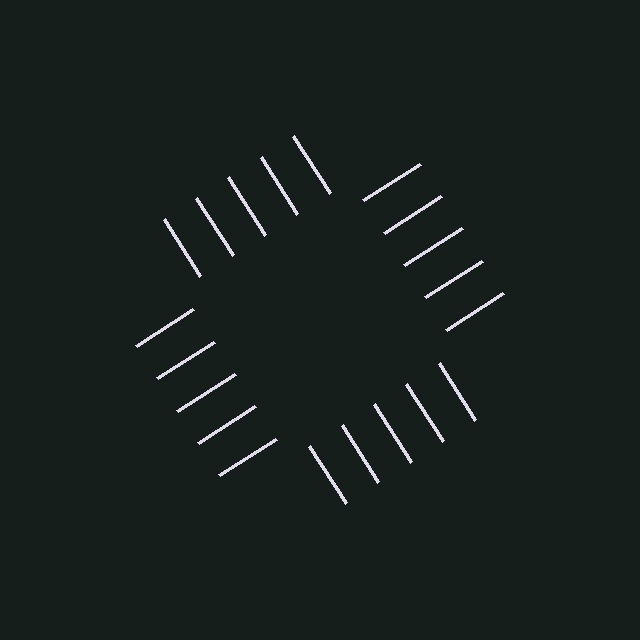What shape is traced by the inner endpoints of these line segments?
An illusory square — the line segments terminate on its edges but no continuous stroke is drawn.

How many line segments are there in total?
20 — 5 along each of the 4 edges.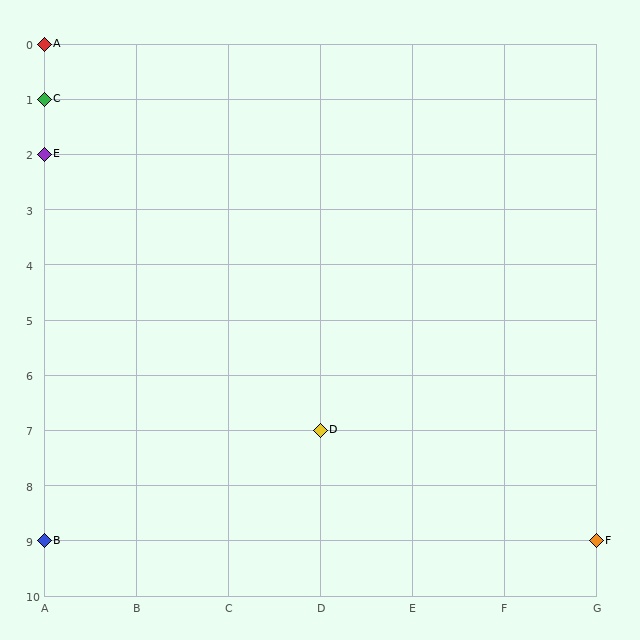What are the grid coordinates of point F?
Point F is at grid coordinates (G, 9).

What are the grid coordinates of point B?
Point B is at grid coordinates (A, 9).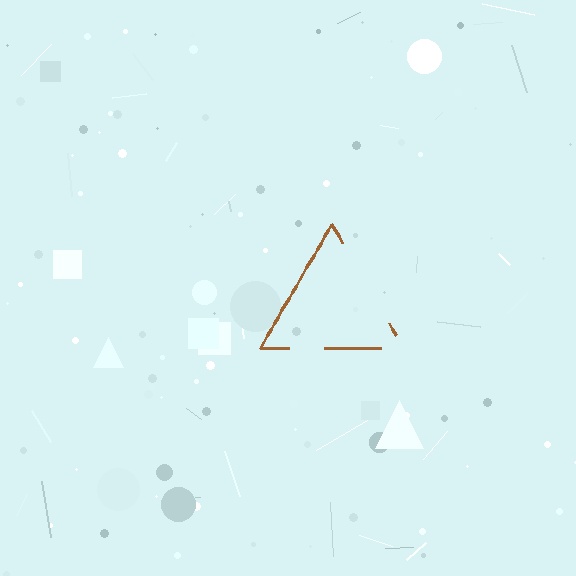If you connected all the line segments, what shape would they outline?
They would outline a triangle.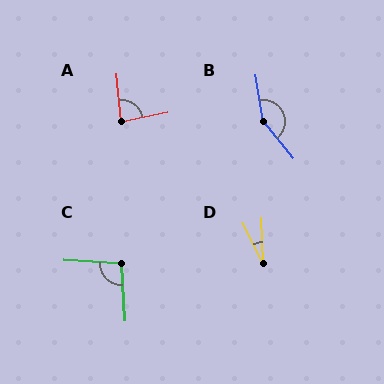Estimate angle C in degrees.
Approximately 97 degrees.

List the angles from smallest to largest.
D (25°), A (84°), C (97°), B (150°).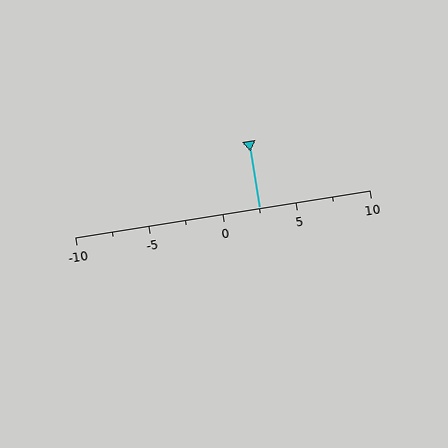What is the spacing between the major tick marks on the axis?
The major ticks are spaced 5 apart.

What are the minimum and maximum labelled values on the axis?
The axis runs from -10 to 10.